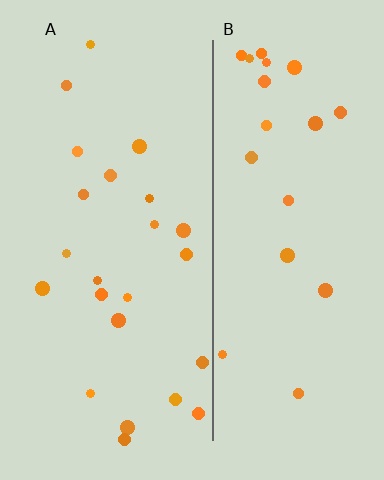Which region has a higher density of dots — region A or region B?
A (the left).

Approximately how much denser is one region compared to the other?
Approximately 1.1× — region A over region B.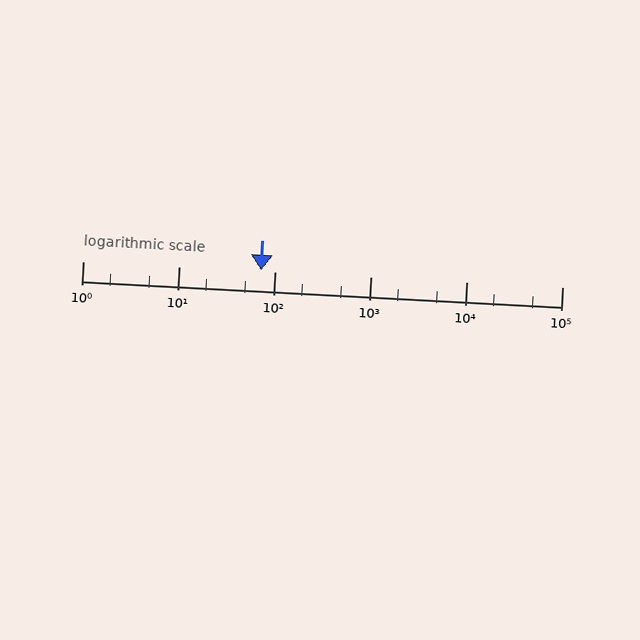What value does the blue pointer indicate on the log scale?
The pointer indicates approximately 73.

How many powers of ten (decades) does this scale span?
The scale spans 5 decades, from 1 to 100000.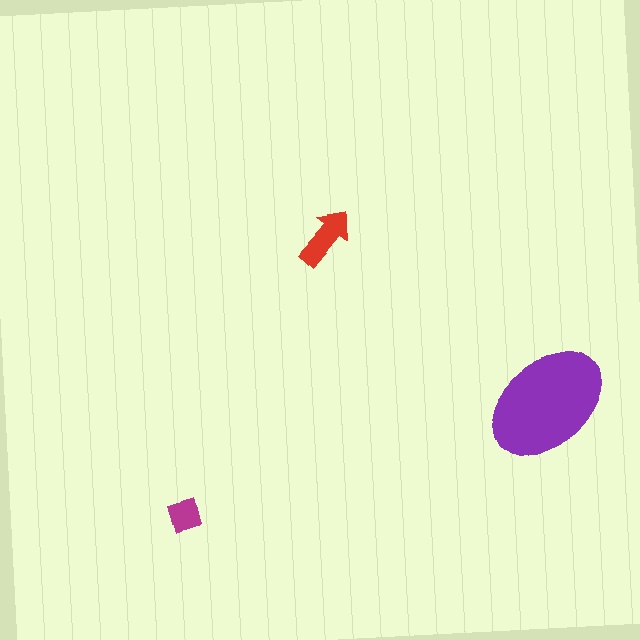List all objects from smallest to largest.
The magenta square, the red arrow, the purple ellipse.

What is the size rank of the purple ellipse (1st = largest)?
1st.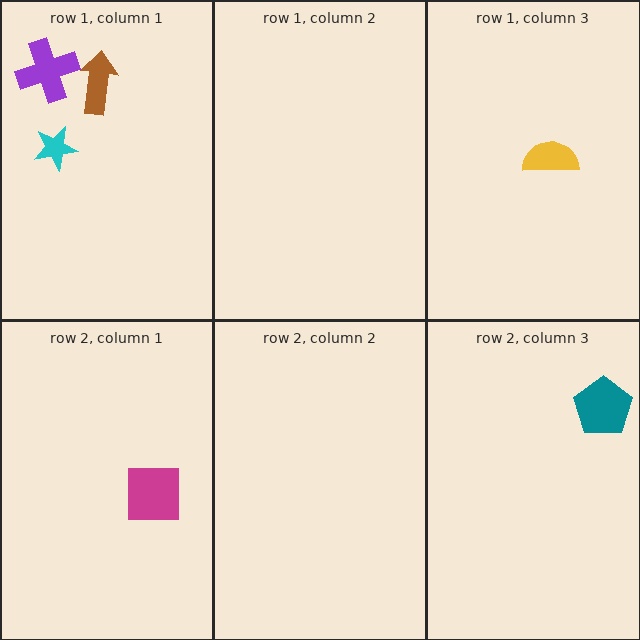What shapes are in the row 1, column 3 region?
The yellow semicircle.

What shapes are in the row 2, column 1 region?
The magenta square.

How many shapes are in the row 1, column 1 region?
3.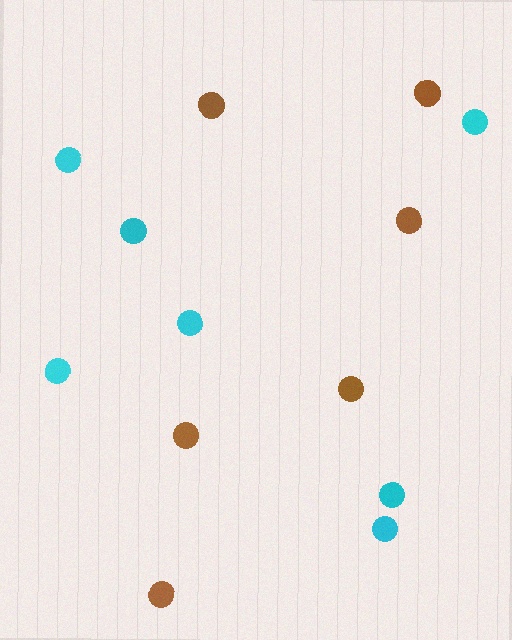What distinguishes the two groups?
There are 2 groups: one group of brown circles (6) and one group of cyan circles (7).